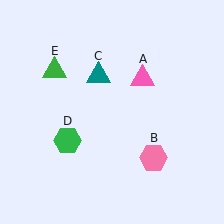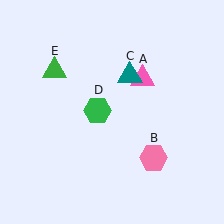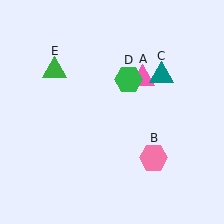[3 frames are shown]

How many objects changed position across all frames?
2 objects changed position: teal triangle (object C), green hexagon (object D).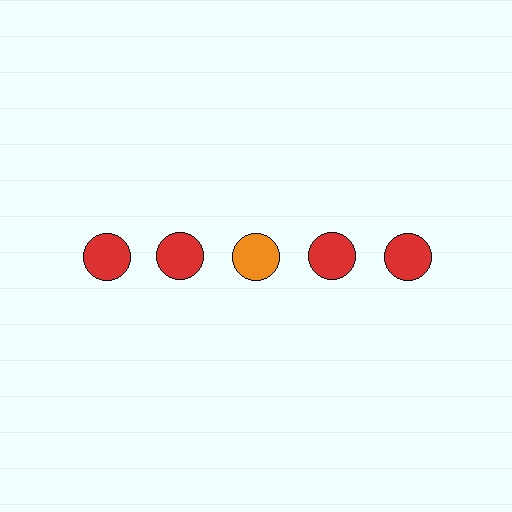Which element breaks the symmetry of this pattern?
The orange circle in the top row, center column breaks the symmetry. All other shapes are red circles.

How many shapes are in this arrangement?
There are 5 shapes arranged in a grid pattern.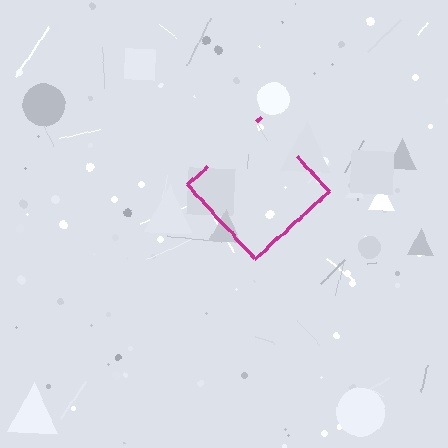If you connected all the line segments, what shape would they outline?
They would outline a diamond.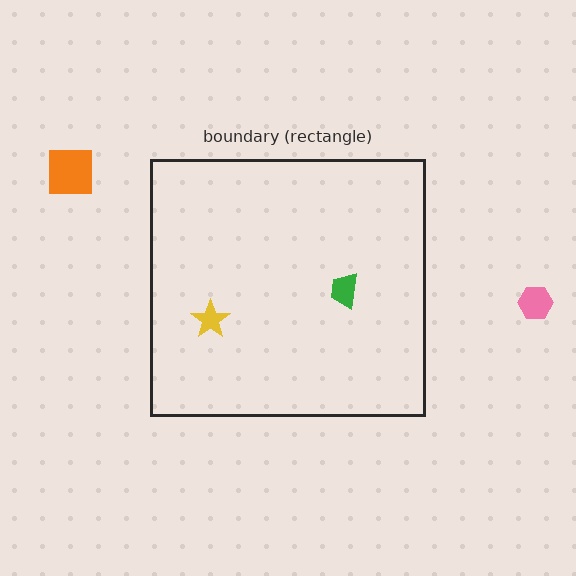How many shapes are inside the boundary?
2 inside, 2 outside.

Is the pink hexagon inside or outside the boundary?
Outside.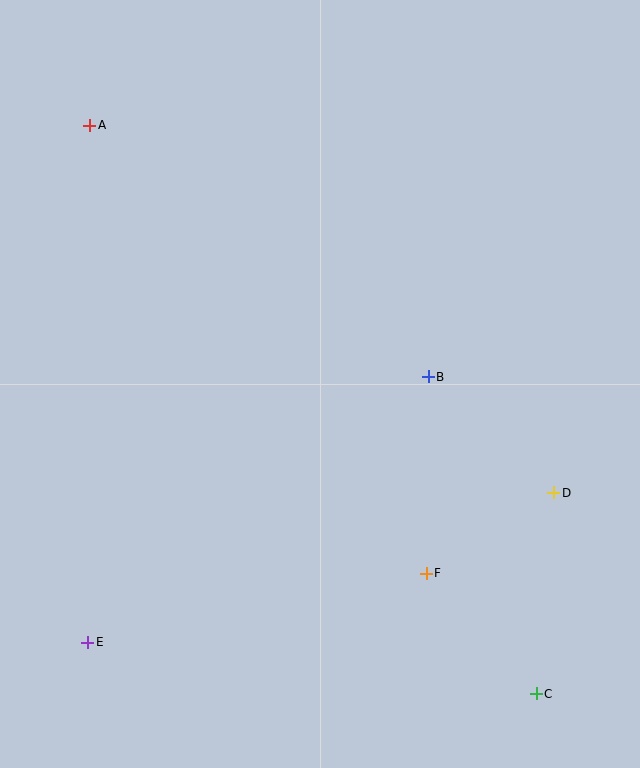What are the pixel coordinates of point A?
Point A is at (89, 125).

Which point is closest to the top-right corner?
Point B is closest to the top-right corner.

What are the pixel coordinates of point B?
Point B is at (428, 377).